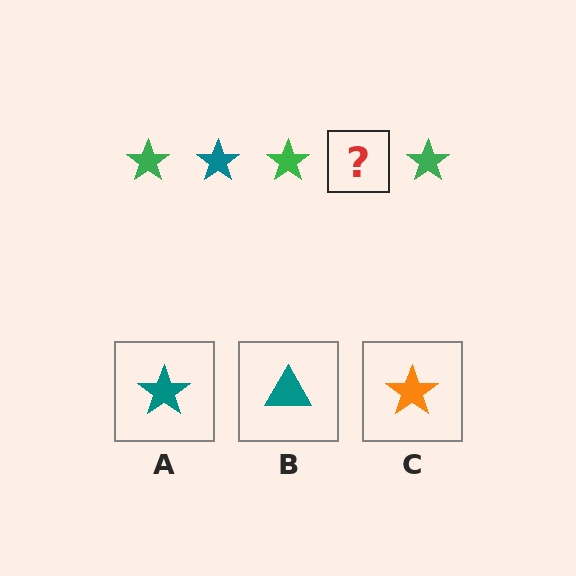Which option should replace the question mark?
Option A.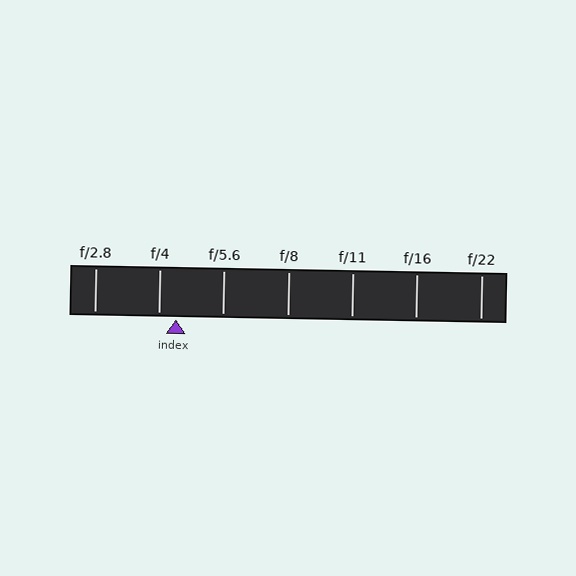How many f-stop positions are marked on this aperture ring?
There are 7 f-stop positions marked.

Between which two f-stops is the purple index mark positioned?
The index mark is between f/4 and f/5.6.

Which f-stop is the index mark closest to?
The index mark is closest to f/4.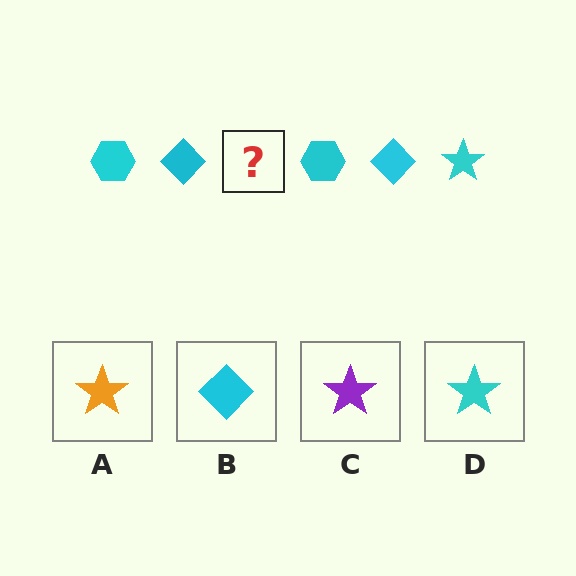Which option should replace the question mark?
Option D.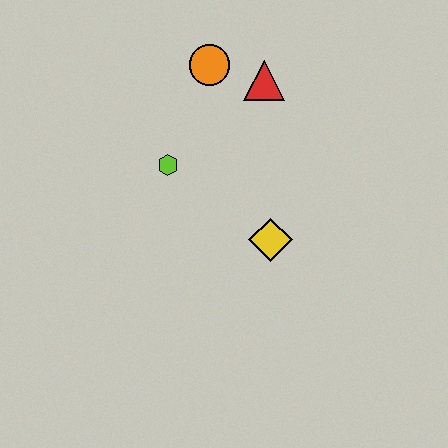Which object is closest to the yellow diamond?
The lime hexagon is closest to the yellow diamond.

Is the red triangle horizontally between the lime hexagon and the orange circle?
No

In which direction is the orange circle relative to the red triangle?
The orange circle is to the left of the red triangle.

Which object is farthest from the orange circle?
The yellow diamond is farthest from the orange circle.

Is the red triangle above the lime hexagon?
Yes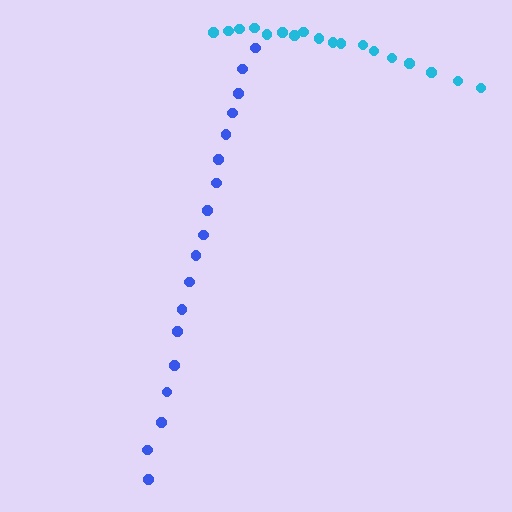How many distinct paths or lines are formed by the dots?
There are 2 distinct paths.